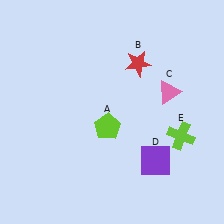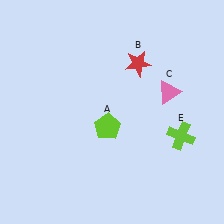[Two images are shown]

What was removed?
The purple square (D) was removed in Image 2.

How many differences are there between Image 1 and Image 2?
There is 1 difference between the two images.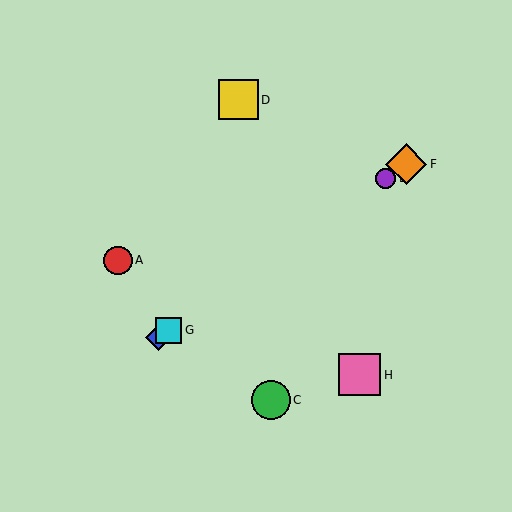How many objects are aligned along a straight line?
4 objects (B, E, F, G) are aligned along a straight line.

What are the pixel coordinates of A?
Object A is at (118, 260).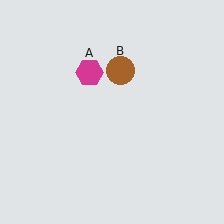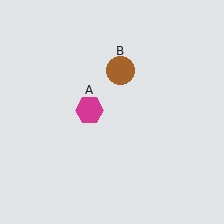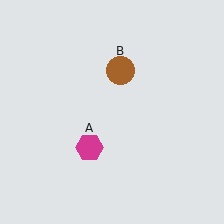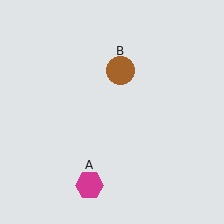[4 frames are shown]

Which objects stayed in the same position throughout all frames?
Brown circle (object B) remained stationary.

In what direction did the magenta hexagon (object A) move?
The magenta hexagon (object A) moved down.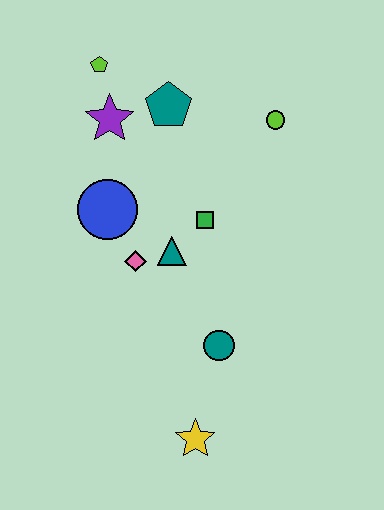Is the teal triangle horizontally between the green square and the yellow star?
No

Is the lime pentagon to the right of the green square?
No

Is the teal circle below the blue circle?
Yes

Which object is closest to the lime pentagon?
The purple star is closest to the lime pentagon.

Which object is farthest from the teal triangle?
The lime pentagon is farthest from the teal triangle.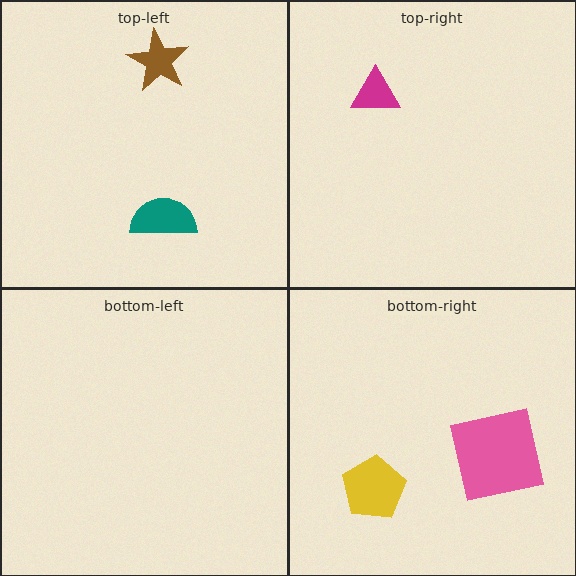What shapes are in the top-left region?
The teal semicircle, the brown star.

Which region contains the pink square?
The bottom-right region.